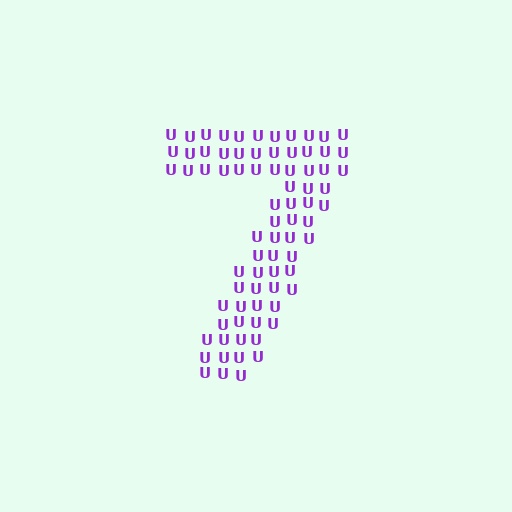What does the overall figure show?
The overall figure shows the digit 7.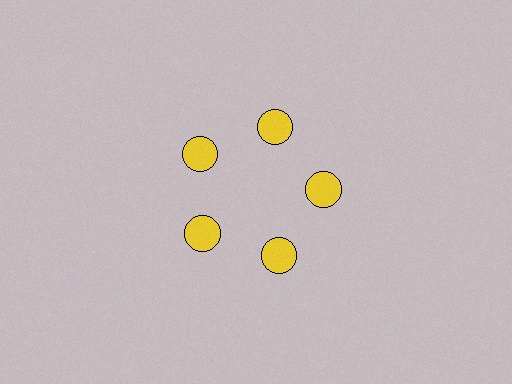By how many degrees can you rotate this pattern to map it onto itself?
The pattern maps onto itself every 72 degrees of rotation.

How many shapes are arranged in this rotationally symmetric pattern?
There are 5 shapes, arranged in 5 groups of 1.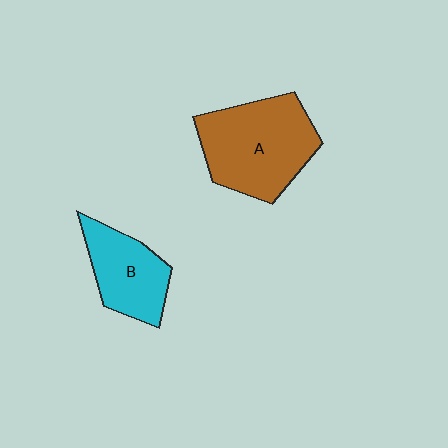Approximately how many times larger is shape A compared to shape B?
Approximately 1.6 times.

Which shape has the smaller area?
Shape B (cyan).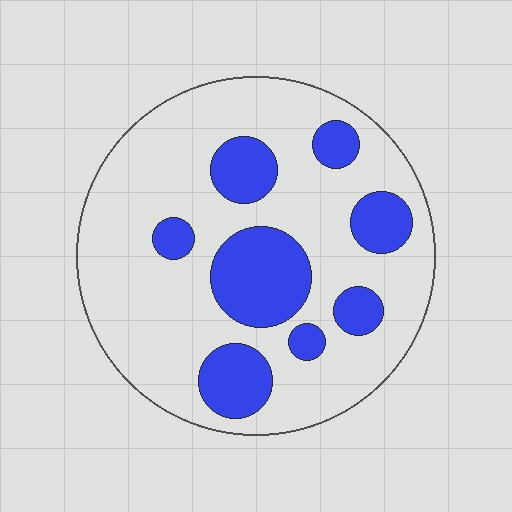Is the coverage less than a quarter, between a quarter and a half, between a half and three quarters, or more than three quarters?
Between a quarter and a half.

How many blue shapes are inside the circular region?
8.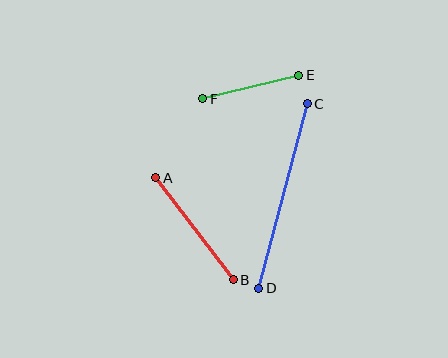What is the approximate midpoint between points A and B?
The midpoint is at approximately (195, 229) pixels.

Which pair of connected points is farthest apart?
Points C and D are farthest apart.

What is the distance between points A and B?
The distance is approximately 128 pixels.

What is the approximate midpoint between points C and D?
The midpoint is at approximately (283, 196) pixels.